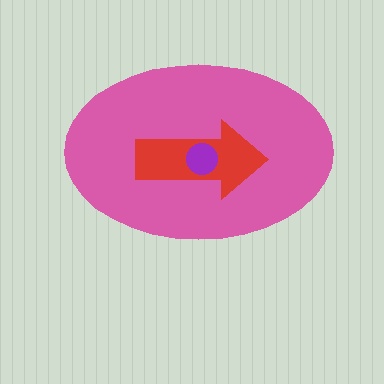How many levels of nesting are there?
3.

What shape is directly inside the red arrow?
The purple circle.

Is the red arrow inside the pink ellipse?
Yes.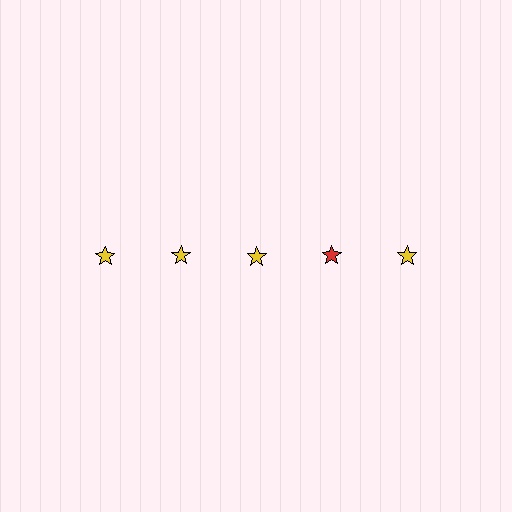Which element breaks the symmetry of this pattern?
The red star in the top row, second from right column breaks the symmetry. All other shapes are yellow stars.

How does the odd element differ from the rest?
It has a different color: red instead of yellow.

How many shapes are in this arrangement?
There are 5 shapes arranged in a grid pattern.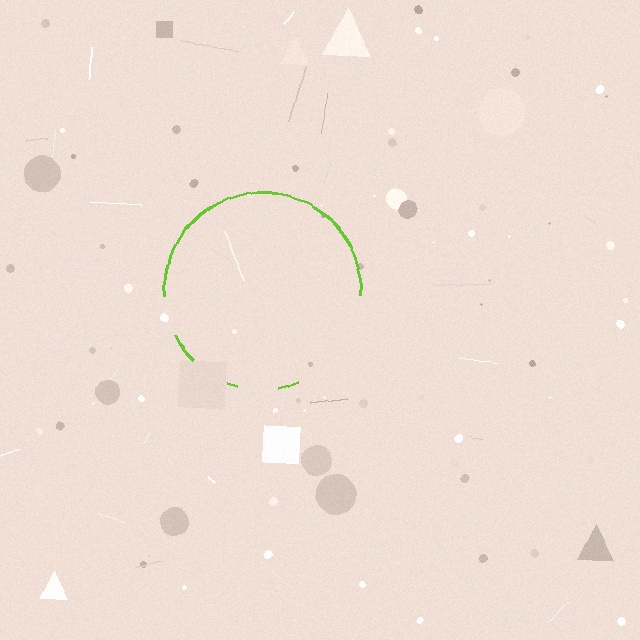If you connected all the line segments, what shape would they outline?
They would outline a circle.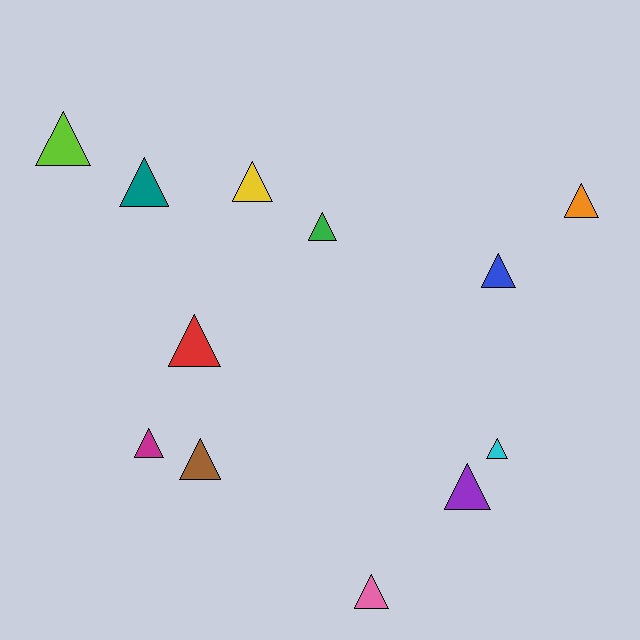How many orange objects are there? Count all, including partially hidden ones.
There is 1 orange object.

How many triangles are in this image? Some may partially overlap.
There are 12 triangles.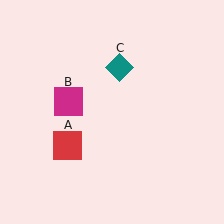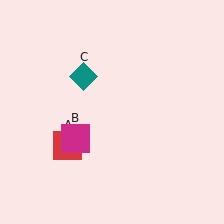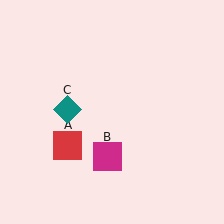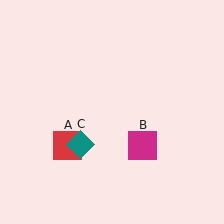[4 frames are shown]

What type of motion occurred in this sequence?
The magenta square (object B), teal diamond (object C) rotated counterclockwise around the center of the scene.